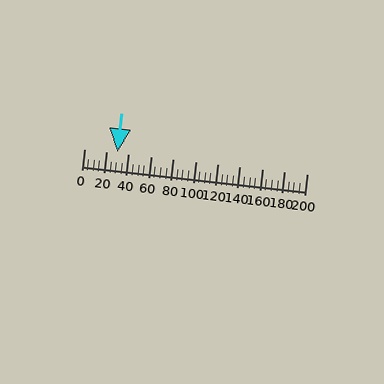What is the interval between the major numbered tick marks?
The major tick marks are spaced 20 units apart.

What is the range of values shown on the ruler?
The ruler shows values from 0 to 200.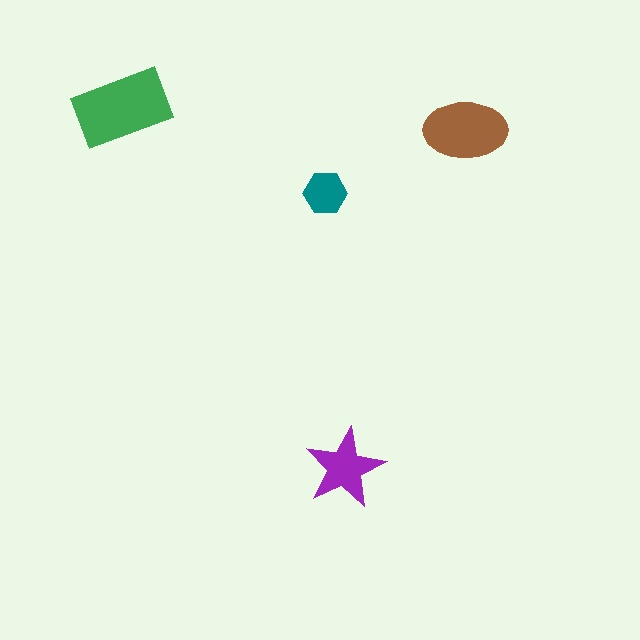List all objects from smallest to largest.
The teal hexagon, the purple star, the brown ellipse, the green rectangle.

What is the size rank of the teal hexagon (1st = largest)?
4th.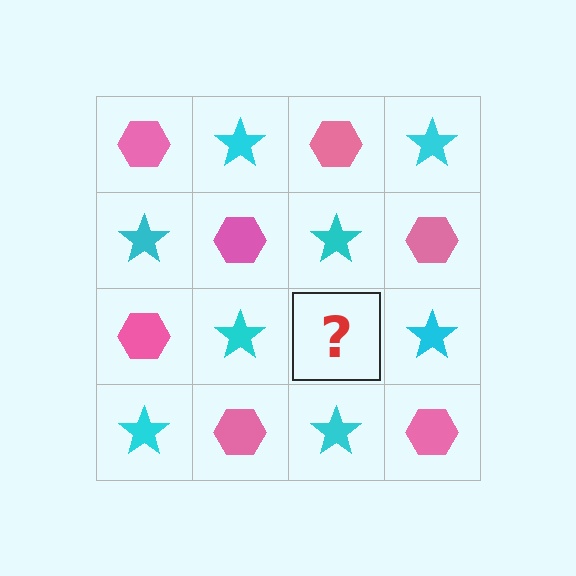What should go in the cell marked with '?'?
The missing cell should contain a pink hexagon.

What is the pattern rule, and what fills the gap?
The rule is that it alternates pink hexagon and cyan star in a checkerboard pattern. The gap should be filled with a pink hexagon.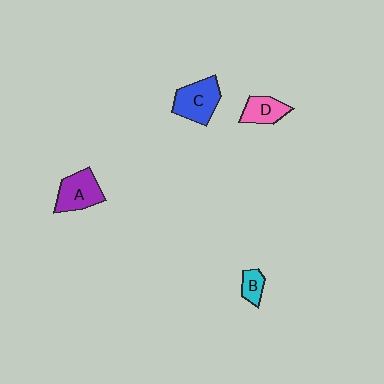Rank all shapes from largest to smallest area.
From largest to smallest: C (blue), A (purple), D (pink), B (cyan).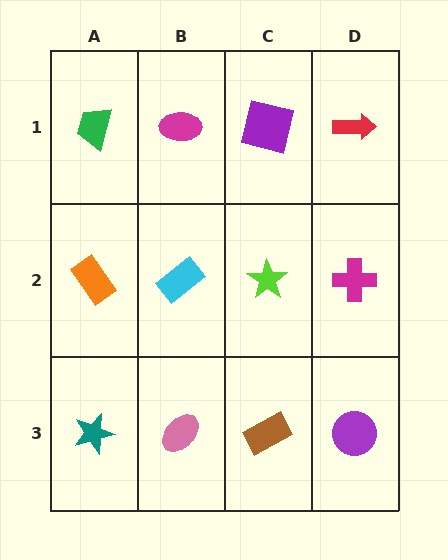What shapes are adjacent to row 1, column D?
A magenta cross (row 2, column D), a purple square (row 1, column C).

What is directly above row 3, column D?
A magenta cross.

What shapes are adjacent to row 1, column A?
An orange rectangle (row 2, column A), a magenta ellipse (row 1, column B).